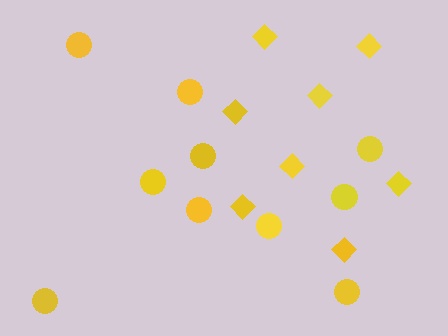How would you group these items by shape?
There are 2 groups: one group of circles (10) and one group of diamonds (8).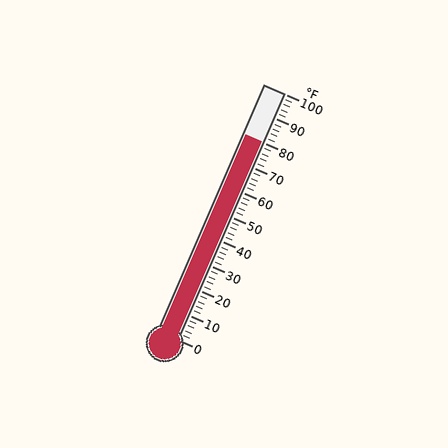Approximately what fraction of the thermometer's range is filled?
The thermometer is filled to approximately 80% of its range.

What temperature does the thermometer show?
The thermometer shows approximately 80°F.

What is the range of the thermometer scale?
The thermometer scale ranges from 0°F to 100°F.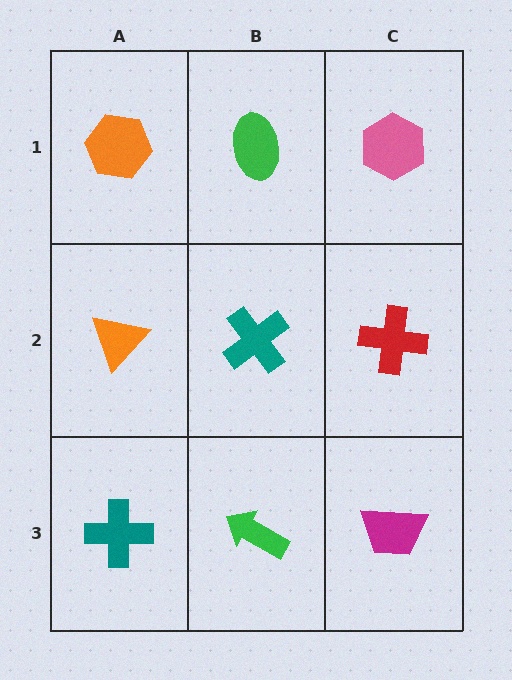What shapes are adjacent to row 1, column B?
A teal cross (row 2, column B), an orange hexagon (row 1, column A), a pink hexagon (row 1, column C).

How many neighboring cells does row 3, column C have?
2.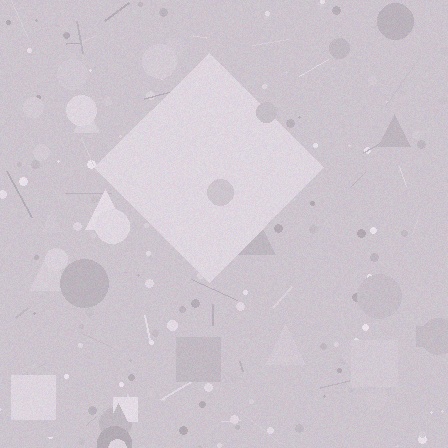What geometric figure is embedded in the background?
A diamond is embedded in the background.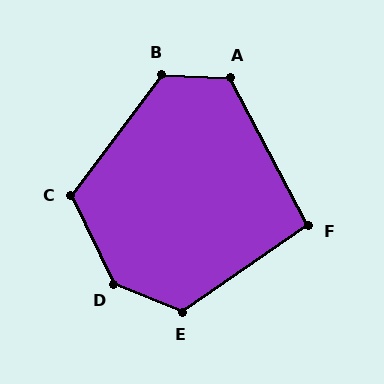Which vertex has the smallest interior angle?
F, at approximately 97 degrees.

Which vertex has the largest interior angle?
D, at approximately 138 degrees.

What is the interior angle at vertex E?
Approximately 123 degrees (obtuse).